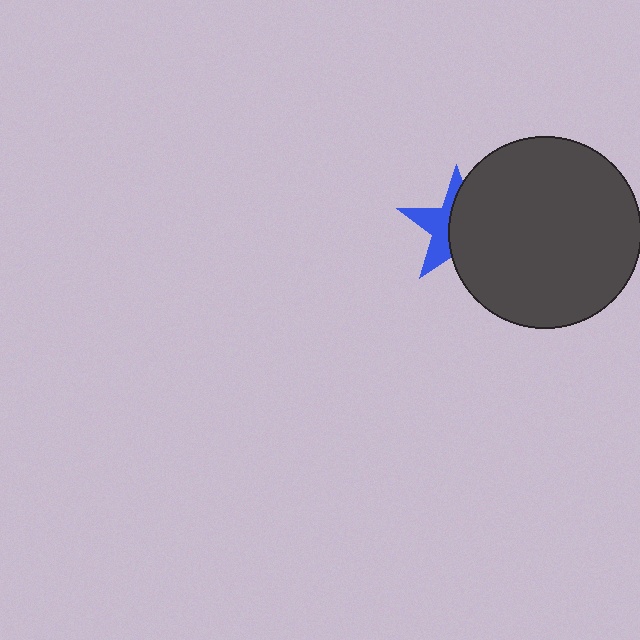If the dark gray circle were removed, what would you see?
You would see the complete blue star.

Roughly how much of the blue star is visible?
A small part of it is visible (roughly 43%).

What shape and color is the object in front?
The object in front is a dark gray circle.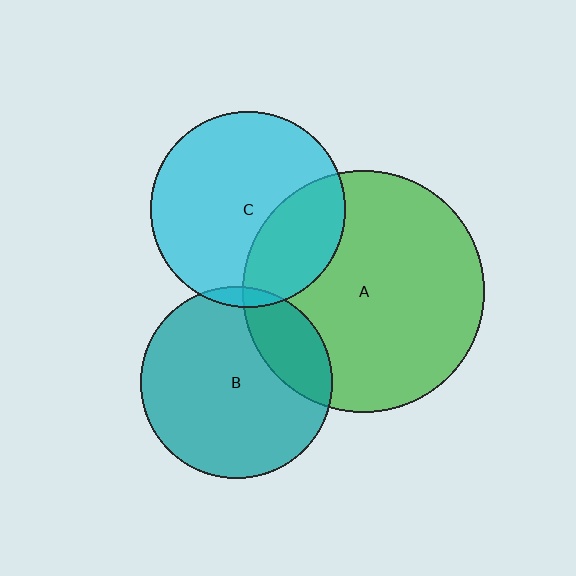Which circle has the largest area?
Circle A (green).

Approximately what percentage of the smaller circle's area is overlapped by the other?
Approximately 30%.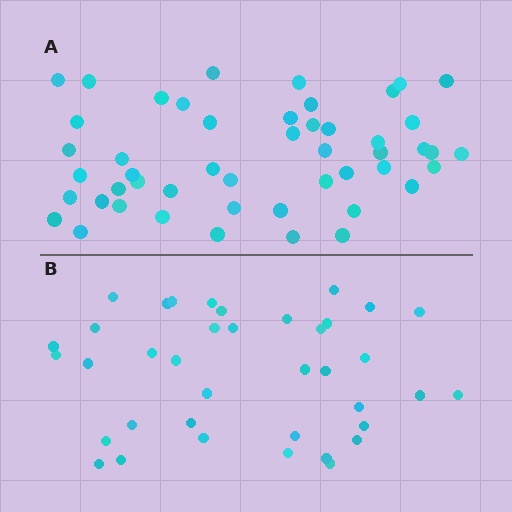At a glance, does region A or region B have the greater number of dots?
Region A (the top region) has more dots.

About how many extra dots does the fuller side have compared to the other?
Region A has roughly 12 or so more dots than region B.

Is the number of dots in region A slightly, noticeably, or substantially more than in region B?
Region A has noticeably more, but not dramatically so. The ratio is roughly 1.3 to 1.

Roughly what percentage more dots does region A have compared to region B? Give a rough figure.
About 30% more.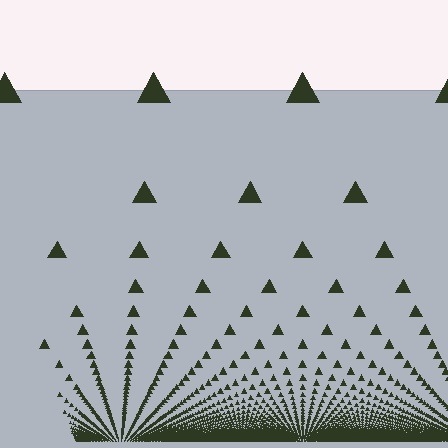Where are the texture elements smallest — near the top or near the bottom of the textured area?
Near the bottom.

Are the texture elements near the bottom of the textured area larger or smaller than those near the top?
Smaller. The gradient is inverted — elements near the bottom are smaller and denser.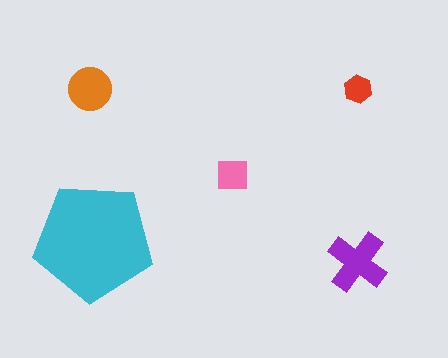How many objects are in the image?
There are 5 objects in the image.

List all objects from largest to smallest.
The cyan pentagon, the purple cross, the orange circle, the pink square, the red hexagon.